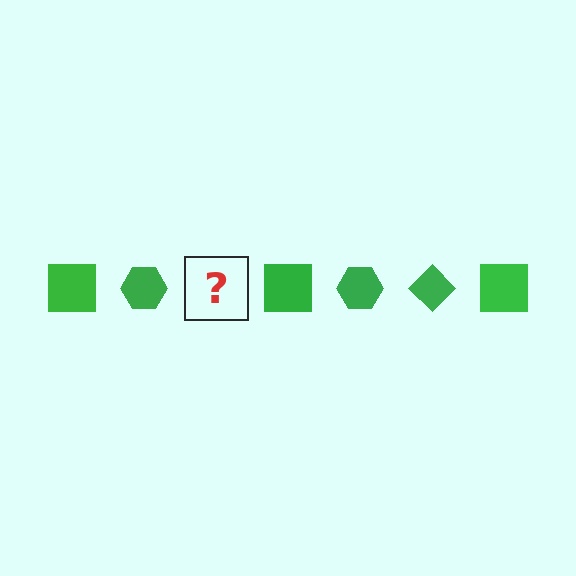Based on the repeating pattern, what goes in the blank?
The blank should be a green diamond.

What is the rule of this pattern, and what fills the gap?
The rule is that the pattern cycles through square, hexagon, diamond shapes in green. The gap should be filled with a green diamond.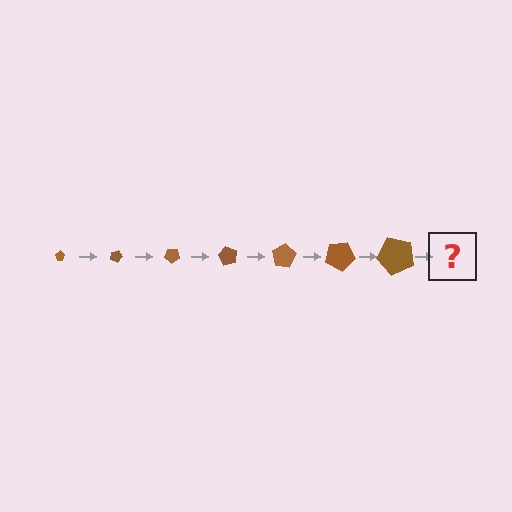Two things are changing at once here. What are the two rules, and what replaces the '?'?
The two rules are that the pentagon grows larger each step and it rotates 20 degrees each step. The '?' should be a pentagon, larger than the previous one and rotated 140 degrees from the start.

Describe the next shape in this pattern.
It should be a pentagon, larger than the previous one and rotated 140 degrees from the start.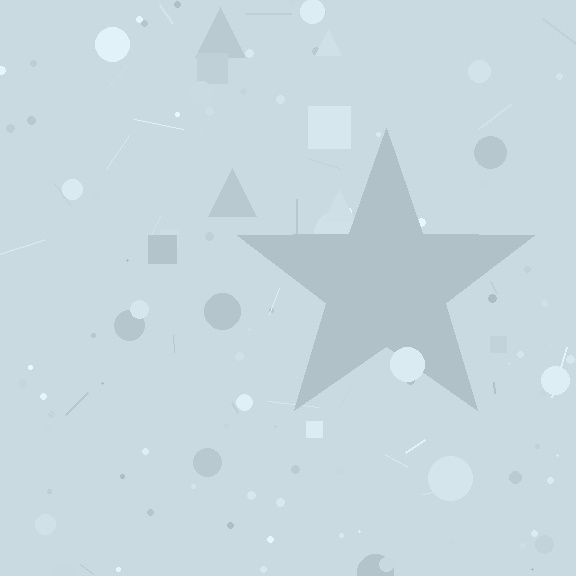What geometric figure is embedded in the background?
A star is embedded in the background.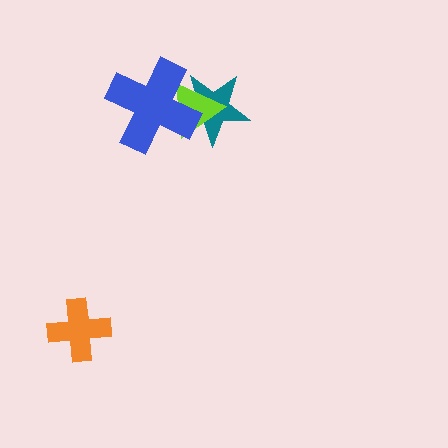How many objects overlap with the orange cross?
0 objects overlap with the orange cross.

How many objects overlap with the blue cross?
2 objects overlap with the blue cross.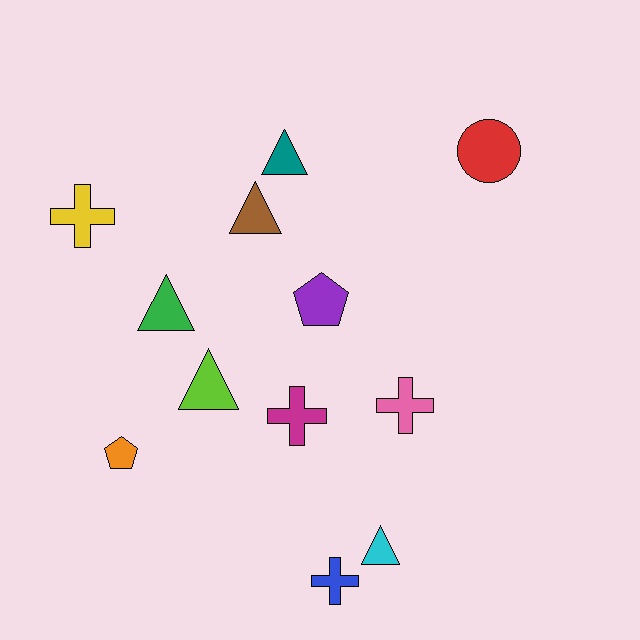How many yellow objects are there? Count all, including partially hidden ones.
There is 1 yellow object.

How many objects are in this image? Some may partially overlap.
There are 12 objects.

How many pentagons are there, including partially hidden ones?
There are 2 pentagons.